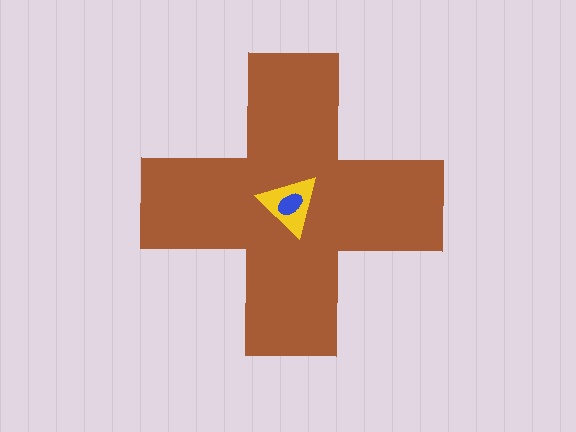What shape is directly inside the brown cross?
The yellow triangle.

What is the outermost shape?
The brown cross.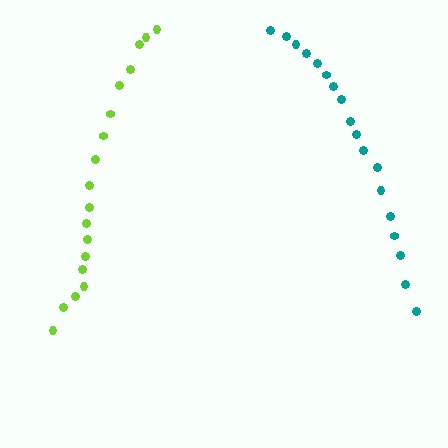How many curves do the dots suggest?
There are 2 distinct paths.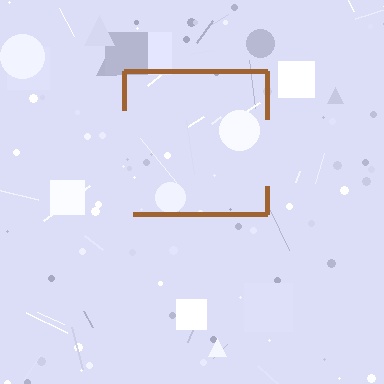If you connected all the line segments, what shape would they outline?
They would outline a square.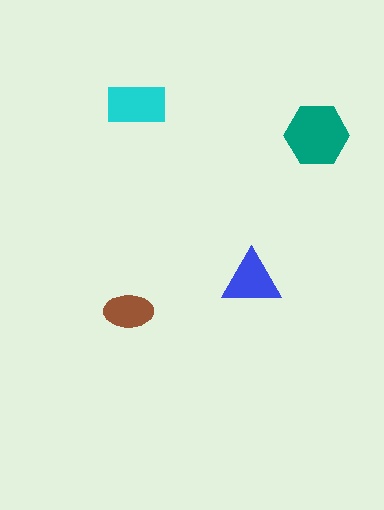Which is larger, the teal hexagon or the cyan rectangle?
The teal hexagon.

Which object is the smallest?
The brown ellipse.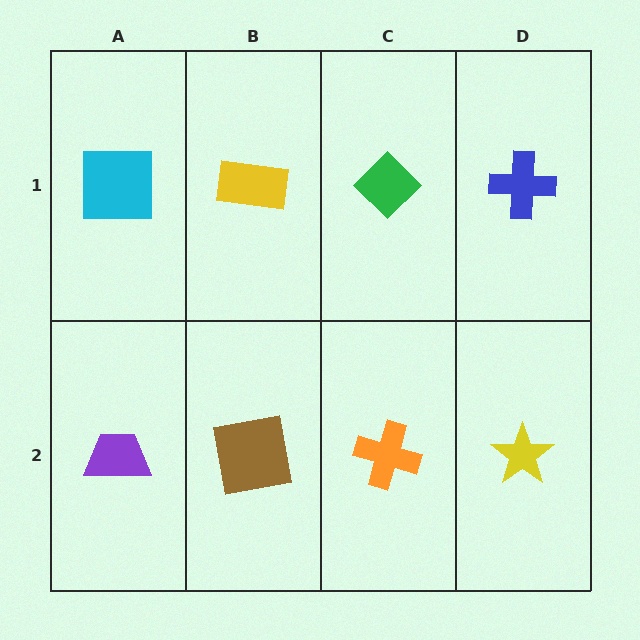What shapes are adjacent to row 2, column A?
A cyan square (row 1, column A), a brown square (row 2, column B).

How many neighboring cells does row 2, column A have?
2.